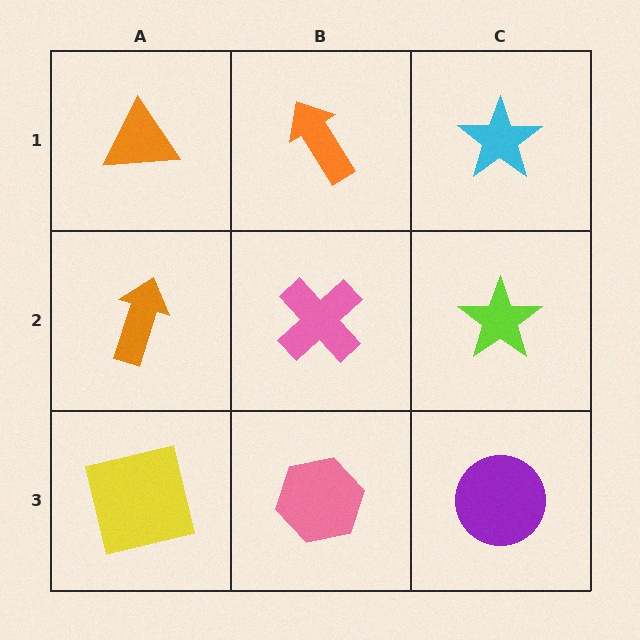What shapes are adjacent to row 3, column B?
A pink cross (row 2, column B), a yellow square (row 3, column A), a purple circle (row 3, column C).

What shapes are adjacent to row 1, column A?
An orange arrow (row 2, column A), an orange arrow (row 1, column B).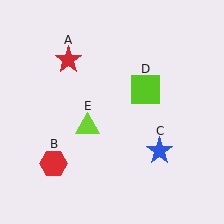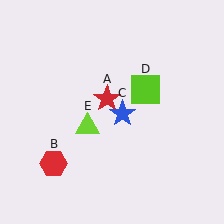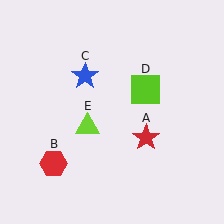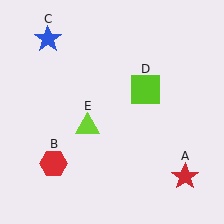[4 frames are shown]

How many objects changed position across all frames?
2 objects changed position: red star (object A), blue star (object C).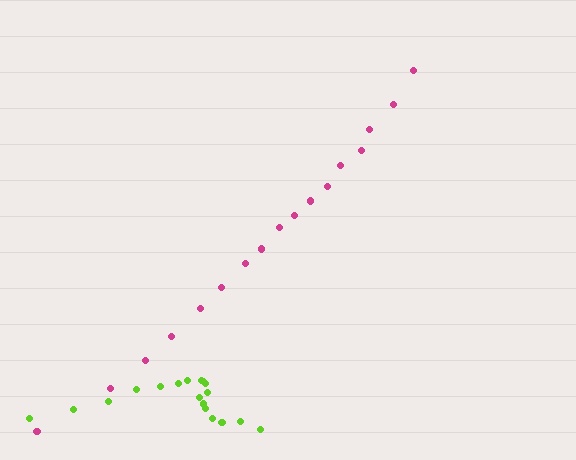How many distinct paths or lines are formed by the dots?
There are 2 distinct paths.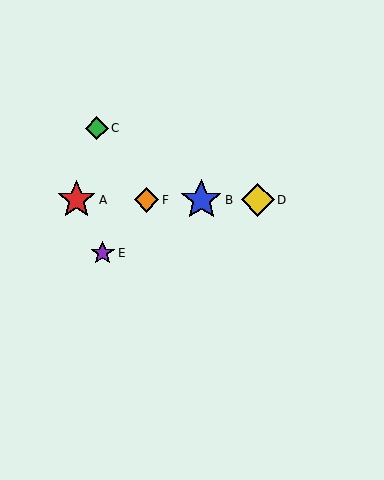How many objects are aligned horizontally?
4 objects (A, B, D, F) are aligned horizontally.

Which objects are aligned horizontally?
Objects A, B, D, F are aligned horizontally.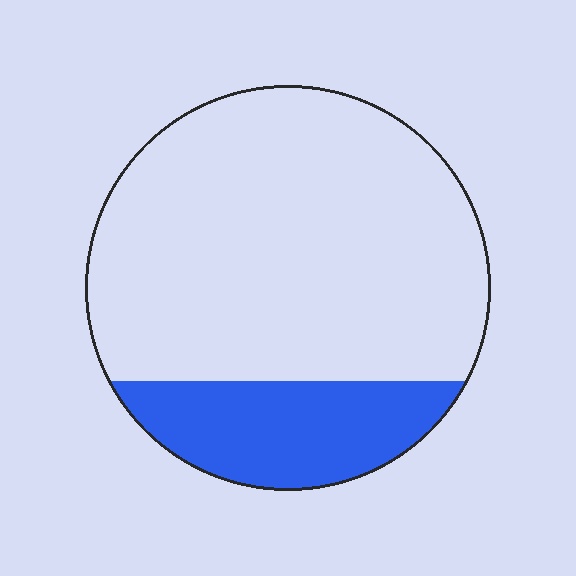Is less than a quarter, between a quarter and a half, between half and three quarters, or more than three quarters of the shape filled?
Less than a quarter.